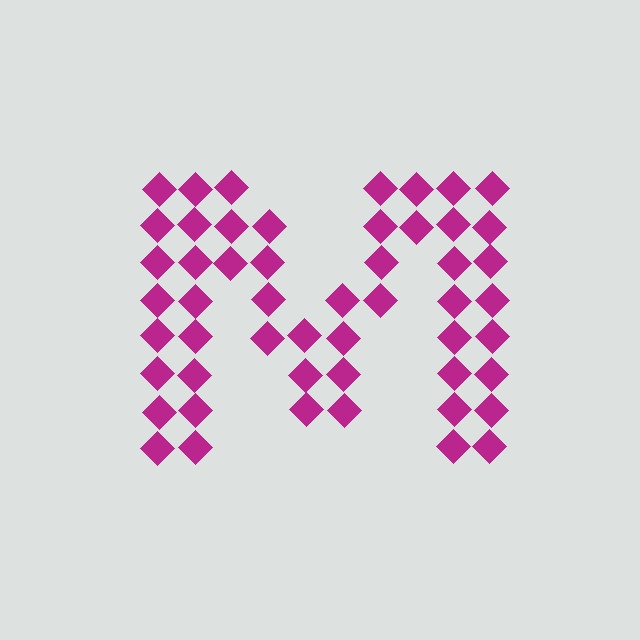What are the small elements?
The small elements are diamonds.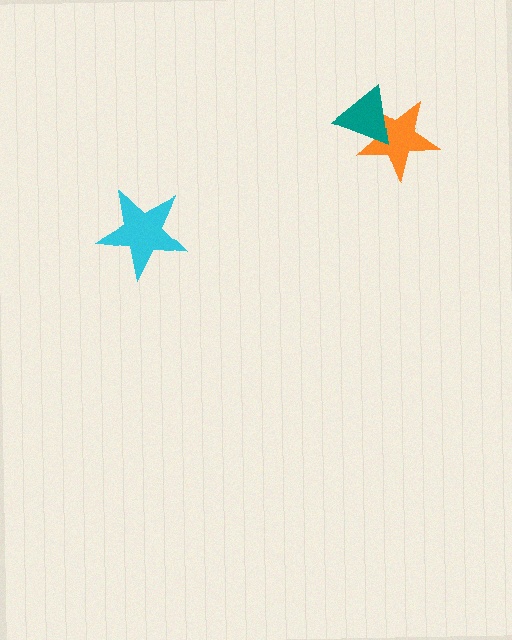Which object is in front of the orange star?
The teal triangle is in front of the orange star.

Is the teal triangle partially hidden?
No, no other shape covers it.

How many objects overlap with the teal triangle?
1 object overlaps with the teal triangle.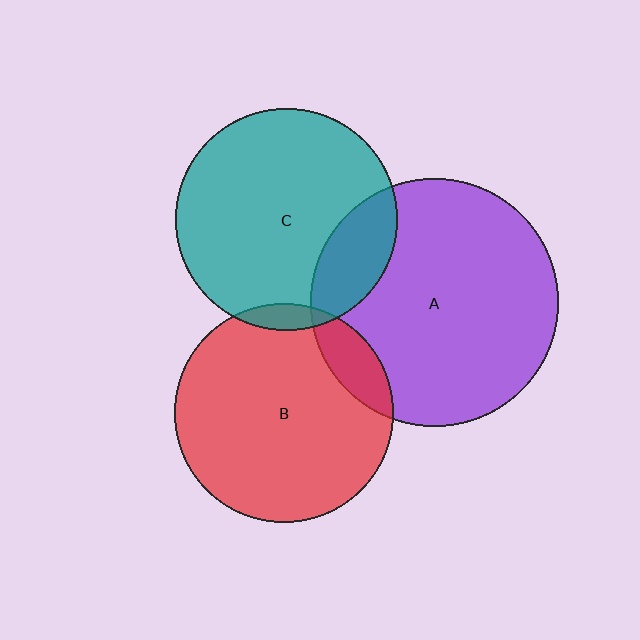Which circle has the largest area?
Circle A (purple).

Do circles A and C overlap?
Yes.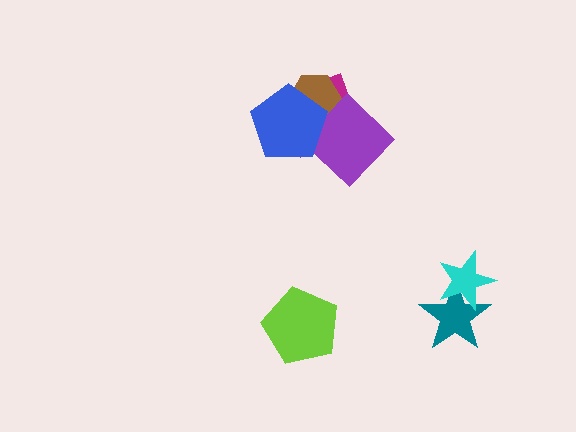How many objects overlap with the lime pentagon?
0 objects overlap with the lime pentagon.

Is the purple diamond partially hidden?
Yes, it is partially covered by another shape.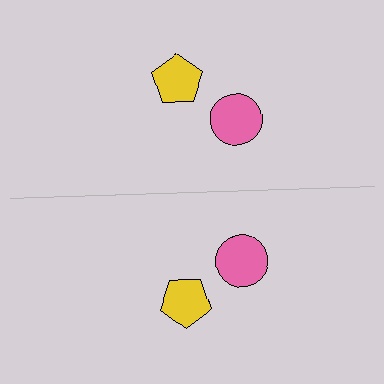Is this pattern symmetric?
Yes, this pattern has bilateral (reflection) symmetry.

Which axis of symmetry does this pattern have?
The pattern has a horizontal axis of symmetry running through the center of the image.